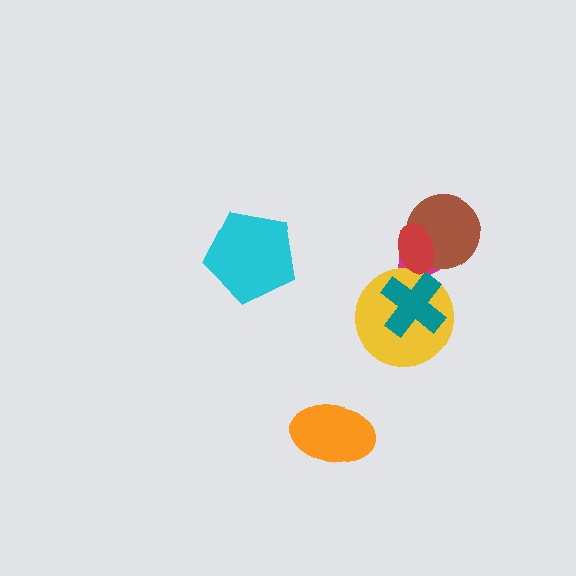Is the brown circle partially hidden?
Yes, it is partially covered by another shape.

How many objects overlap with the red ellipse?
2 objects overlap with the red ellipse.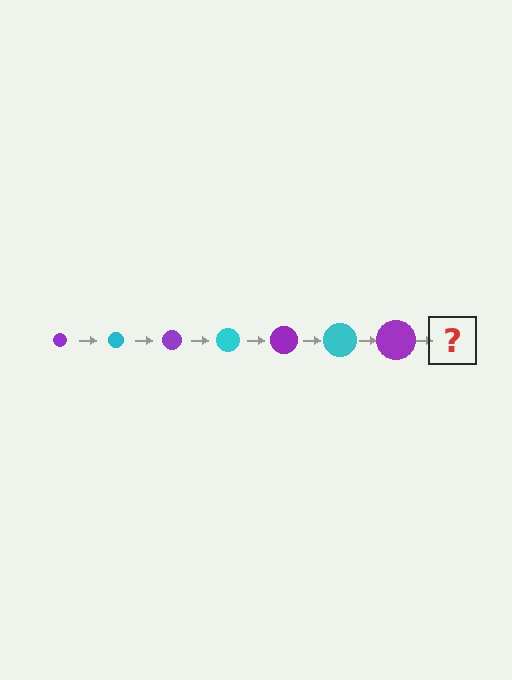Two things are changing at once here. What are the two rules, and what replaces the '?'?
The two rules are that the circle grows larger each step and the color cycles through purple and cyan. The '?' should be a cyan circle, larger than the previous one.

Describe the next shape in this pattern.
It should be a cyan circle, larger than the previous one.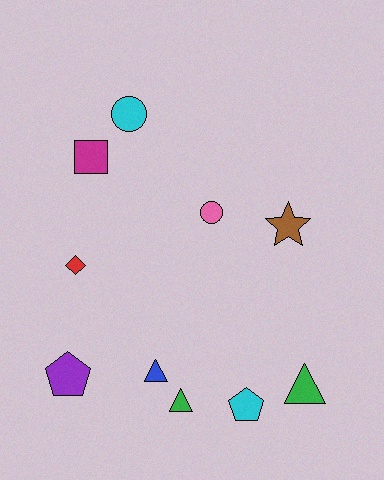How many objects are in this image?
There are 10 objects.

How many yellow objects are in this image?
There are no yellow objects.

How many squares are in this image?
There is 1 square.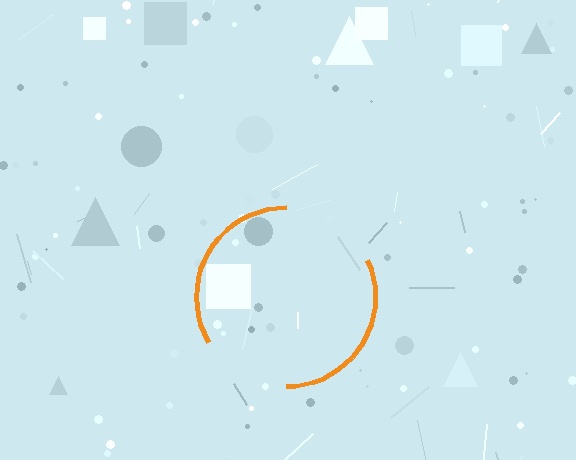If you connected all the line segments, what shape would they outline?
They would outline a circle.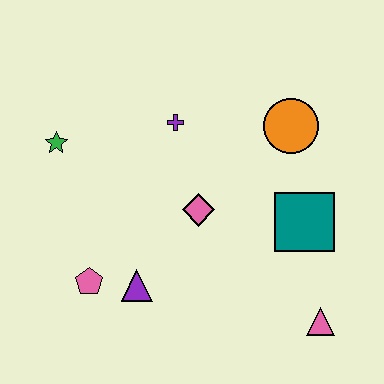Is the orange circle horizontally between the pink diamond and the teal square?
Yes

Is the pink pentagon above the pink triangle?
Yes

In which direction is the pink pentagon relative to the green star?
The pink pentagon is below the green star.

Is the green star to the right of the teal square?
No